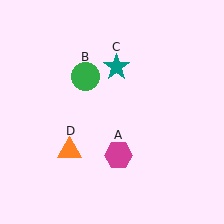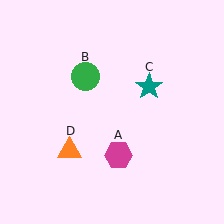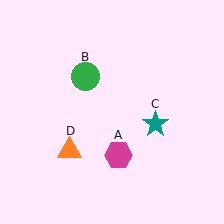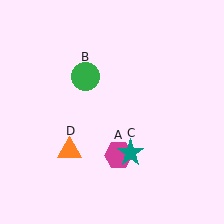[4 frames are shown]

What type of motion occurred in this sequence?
The teal star (object C) rotated clockwise around the center of the scene.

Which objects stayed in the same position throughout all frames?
Magenta hexagon (object A) and green circle (object B) and orange triangle (object D) remained stationary.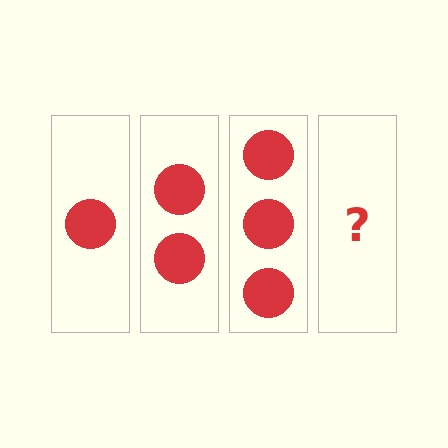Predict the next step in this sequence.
The next step is 4 circles.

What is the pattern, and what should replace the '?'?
The pattern is that each step adds one more circle. The '?' should be 4 circles.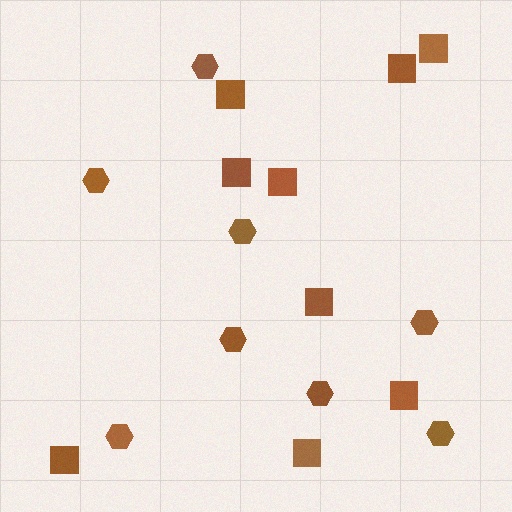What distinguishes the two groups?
There are 2 groups: one group of hexagons (8) and one group of squares (9).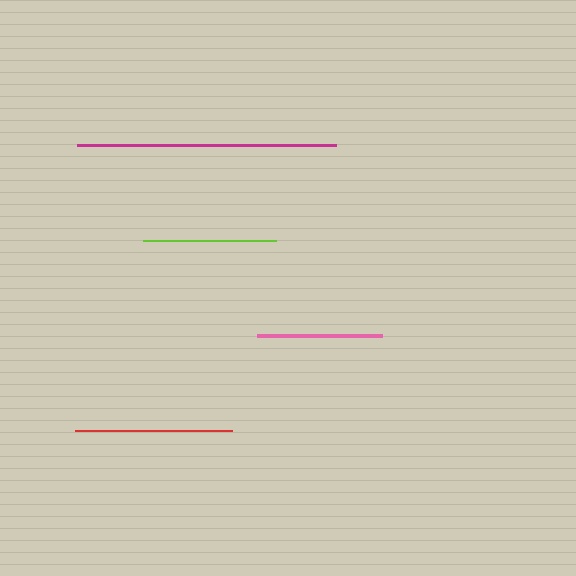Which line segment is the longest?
The magenta line is the longest at approximately 259 pixels.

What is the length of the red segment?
The red segment is approximately 158 pixels long.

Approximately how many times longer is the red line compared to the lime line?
The red line is approximately 1.2 times the length of the lime line.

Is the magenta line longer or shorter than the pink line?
The magenta line is longer than the pink line.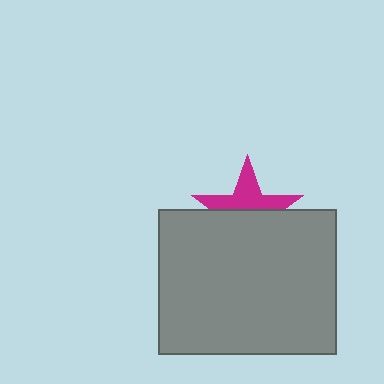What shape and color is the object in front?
The object in front is a gray rectangle.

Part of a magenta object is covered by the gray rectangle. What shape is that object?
It is a star.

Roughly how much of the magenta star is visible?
About half of it is visible (roughly 47%).